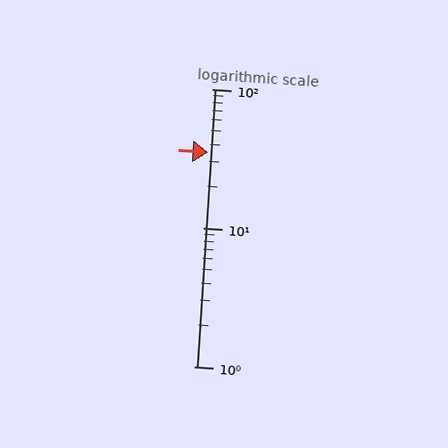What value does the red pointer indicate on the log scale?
The pointer indicates approximately 35.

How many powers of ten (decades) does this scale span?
The scale spans 2 decades, from 1 to 100.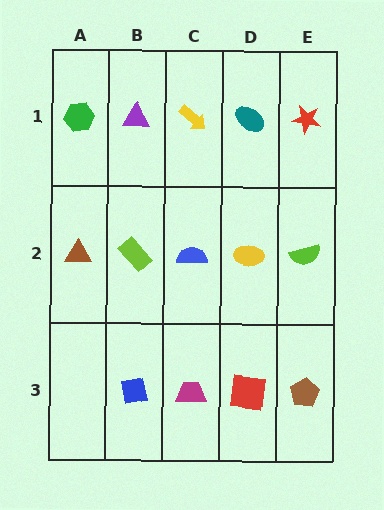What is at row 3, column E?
A brown pentagon.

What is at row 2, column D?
A yellow ellipse.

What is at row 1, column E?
A red star.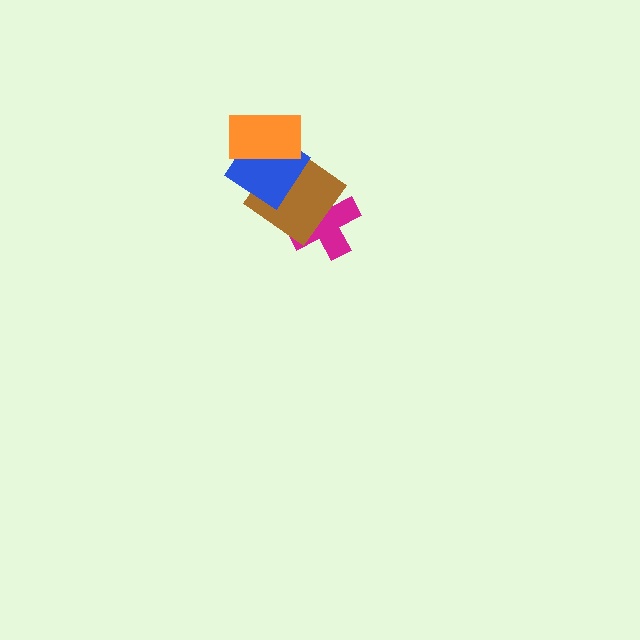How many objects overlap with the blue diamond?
2 objects overlap with the blue diamond.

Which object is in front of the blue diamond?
The orange rectangle is in front of the blue diamond.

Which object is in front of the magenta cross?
The brown diamond is in front of the magenta cross.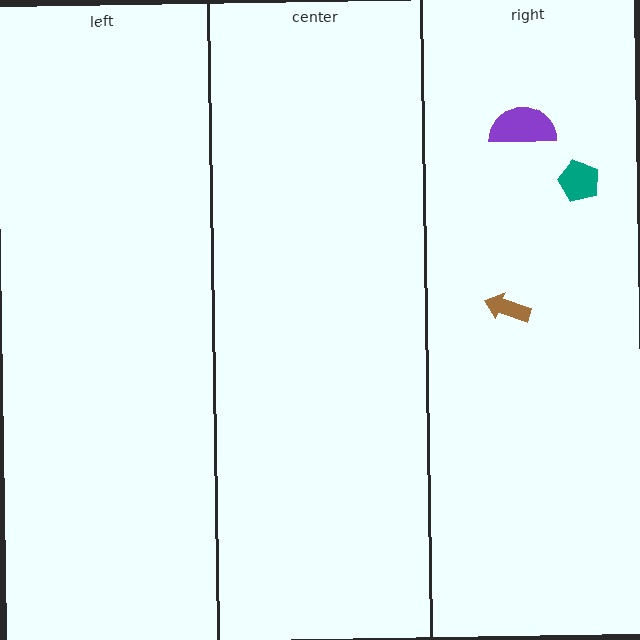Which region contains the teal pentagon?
The right region.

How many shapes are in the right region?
3.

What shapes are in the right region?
The teal pentagon, the brown arrow, the purple semicircle.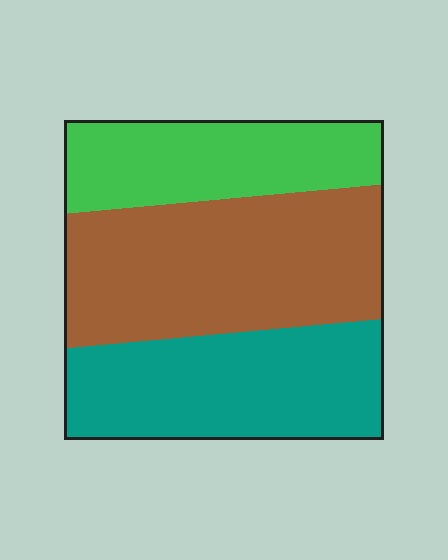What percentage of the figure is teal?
Teal takes up about one third (1/3) of the figure.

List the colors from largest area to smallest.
From largest to smallest: brown, teal, green.